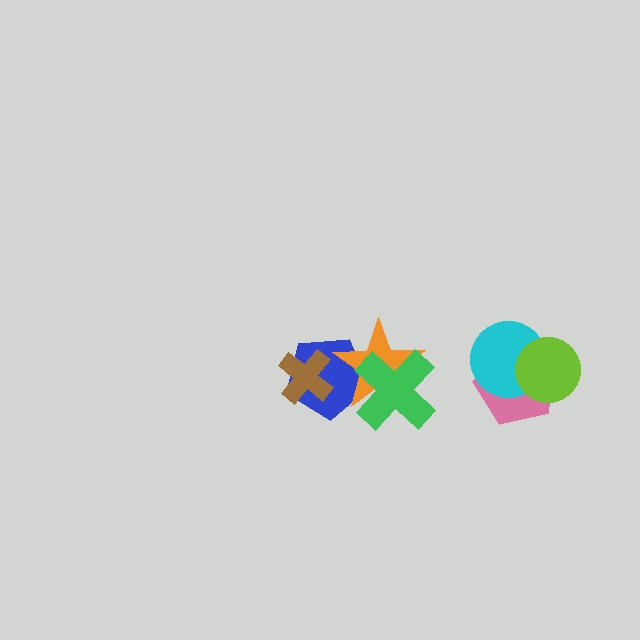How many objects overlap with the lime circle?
2 objects overlap with the lime circle.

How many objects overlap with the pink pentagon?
2 objects overlap with the pink pentagon.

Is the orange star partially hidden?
Yes, it is partially covered by another shape.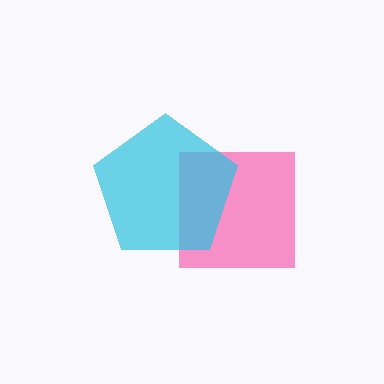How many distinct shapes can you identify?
There are 2 distinct shapes: a pink square, a cyan pentagon.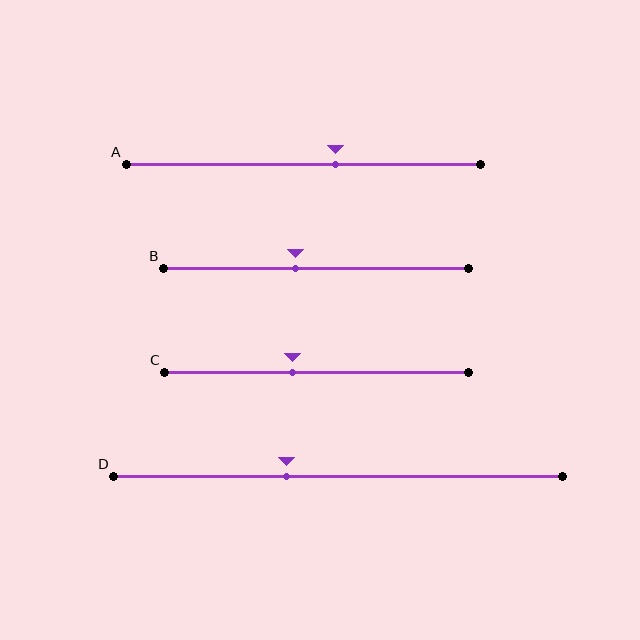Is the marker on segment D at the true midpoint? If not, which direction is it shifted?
No, the marker on segment D is shifted to the left by about 11% of the segment length.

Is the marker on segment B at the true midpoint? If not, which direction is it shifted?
No, the marker on segment B is shifted to the left by about 7% of the segment length.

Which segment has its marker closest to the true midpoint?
Segment B has its marker closest to the true midpoint.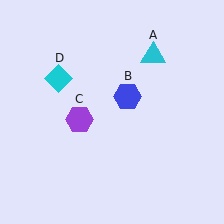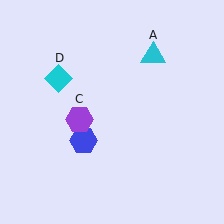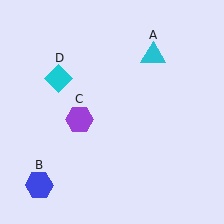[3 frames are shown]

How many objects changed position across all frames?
1 object changed position: blue hexagon (object B).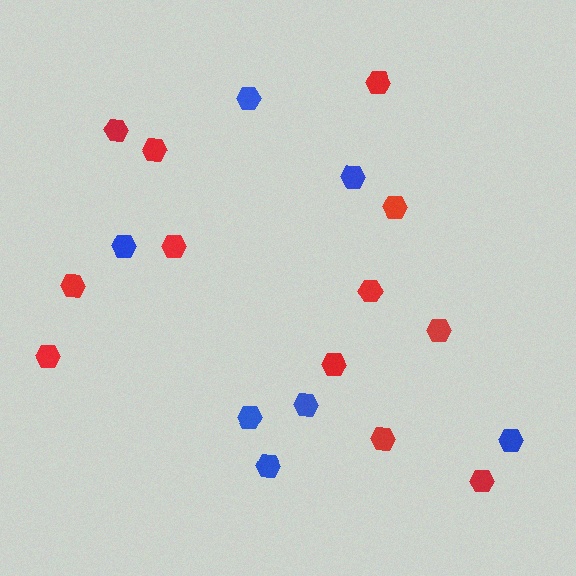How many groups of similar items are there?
There are 2 groups: one group of red hexagons (12) and one group of blue hexagons (7).